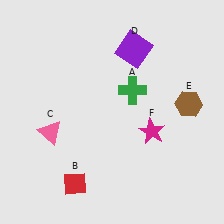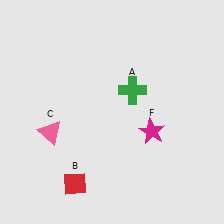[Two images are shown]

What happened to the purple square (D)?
The purple square (D) was removed in Image 2. It was in the top-right area of Image 1.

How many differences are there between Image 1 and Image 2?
There are 2 differences between the two images.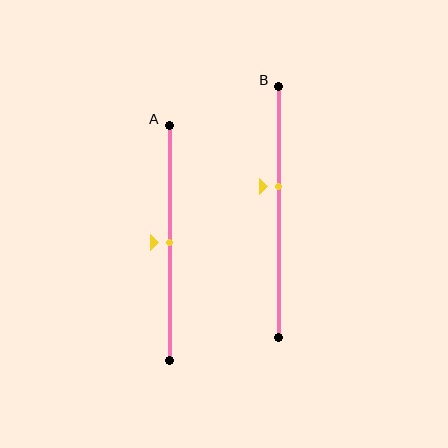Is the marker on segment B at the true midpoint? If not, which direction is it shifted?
No, the marker on segment B is shifted upward by about 10% of the segment length.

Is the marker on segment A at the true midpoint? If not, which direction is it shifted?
Yes, the marker on segment A is at the true midpoint.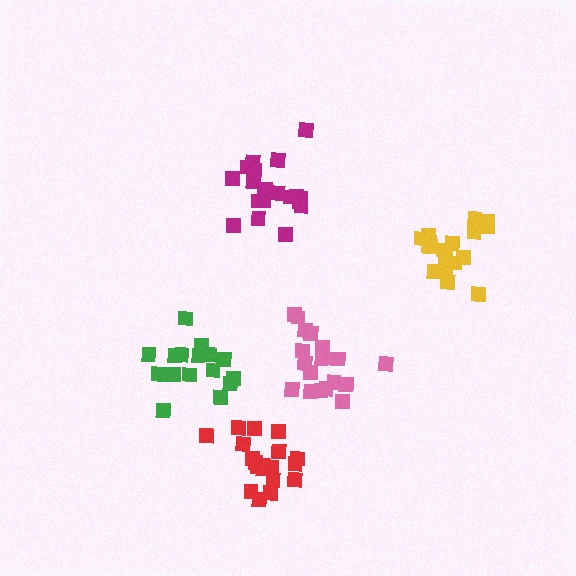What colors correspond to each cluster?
The clusters are colored: yellow, magenta, pink, green, red.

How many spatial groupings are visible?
There are 5 spatial groupings.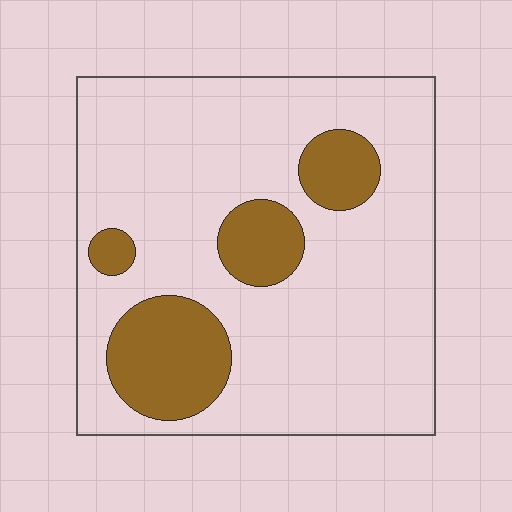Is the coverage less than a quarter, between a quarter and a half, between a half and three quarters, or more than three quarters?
Less than a quarter.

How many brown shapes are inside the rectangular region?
4.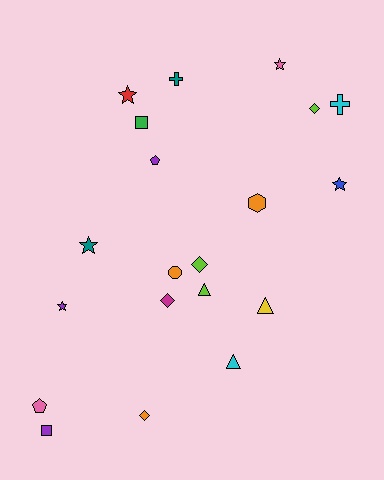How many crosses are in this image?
There are 2 crosses.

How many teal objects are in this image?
There are 2 teal objects.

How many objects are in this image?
There are 20 objects.